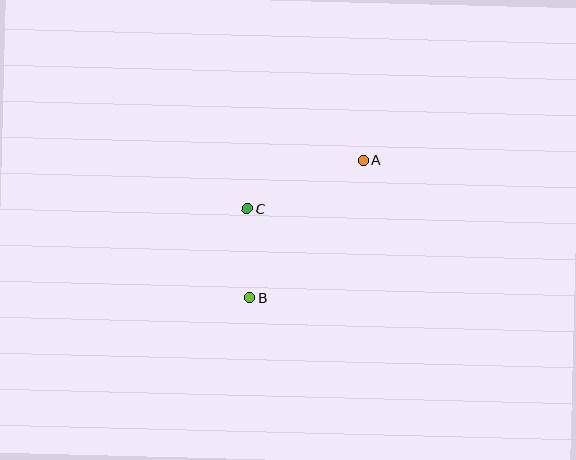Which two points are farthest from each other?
Points A and B are farthest from each other.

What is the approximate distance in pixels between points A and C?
The distance between A and C is approximately 126 pixels.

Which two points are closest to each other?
Points B and C are closest to each other.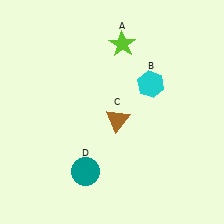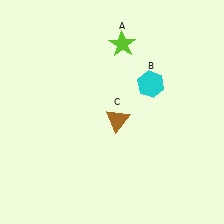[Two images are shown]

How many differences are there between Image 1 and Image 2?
There is 1 difference between the two images.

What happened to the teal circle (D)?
The teal circle (D) was removed in Image 2. It was in the bottom-left area of Image 1.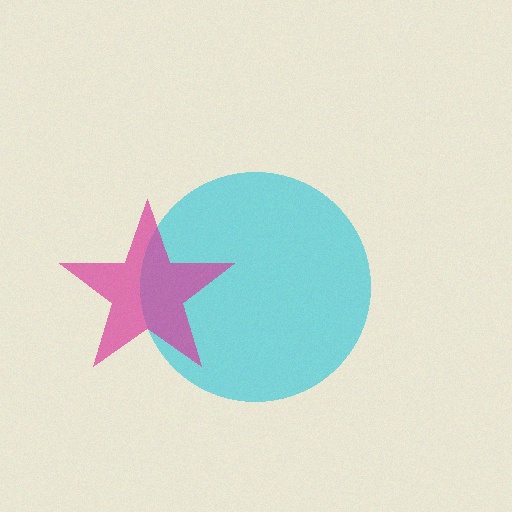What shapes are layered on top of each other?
The layered shapes are: a cyan circle, a magenta star.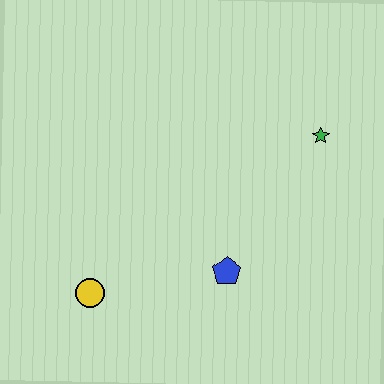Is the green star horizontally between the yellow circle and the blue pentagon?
No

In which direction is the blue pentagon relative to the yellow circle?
The blue pentagon is to the right of the yellow circle.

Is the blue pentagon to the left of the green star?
Yes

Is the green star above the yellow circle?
Yes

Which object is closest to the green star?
The blue pentagon is closest to the green star.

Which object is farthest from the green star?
The yellow circle is farthest from the green star.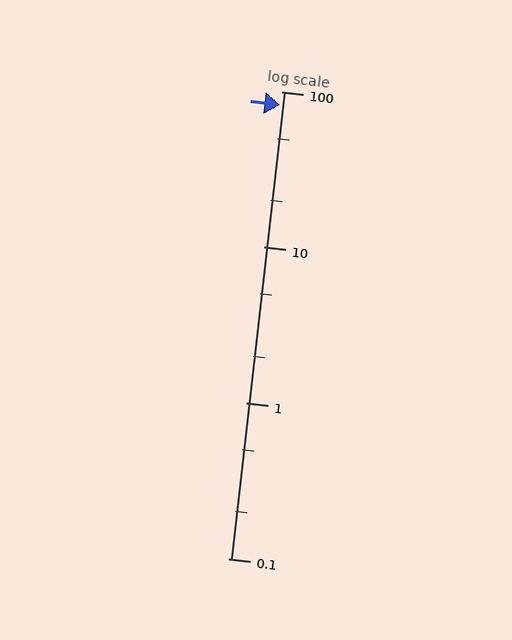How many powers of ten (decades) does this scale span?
The scale spans 3 decades, from 0.1 to 100.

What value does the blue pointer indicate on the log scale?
The pointer indicates approximately 82.